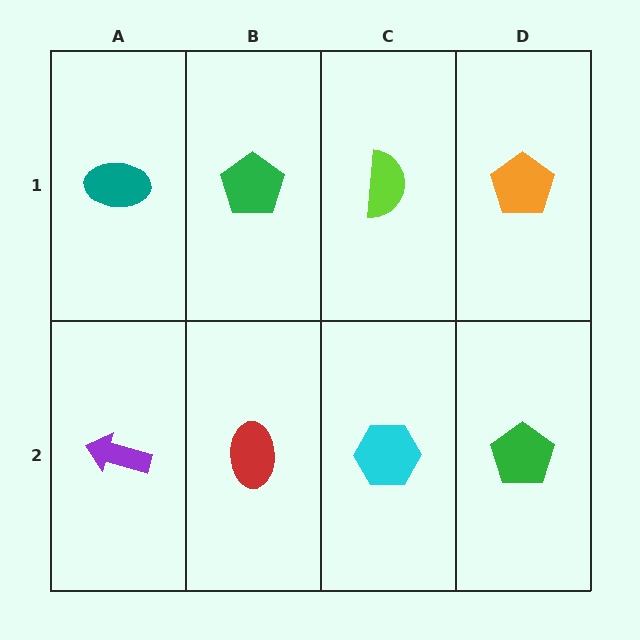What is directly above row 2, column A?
A teal ellipse.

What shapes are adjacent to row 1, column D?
A green pentagon (row 2, column D), a lime semicircle (row 1, column C).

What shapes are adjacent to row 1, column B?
A red ellipse (row 2, column B), a teal ellipse (row 1, column A), a lime semicircle (row 1, column C).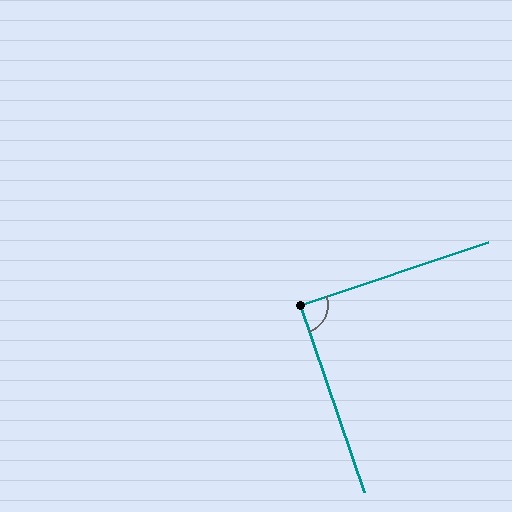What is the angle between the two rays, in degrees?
Approximately 90 degrees.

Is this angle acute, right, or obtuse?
It is approximately a right angle.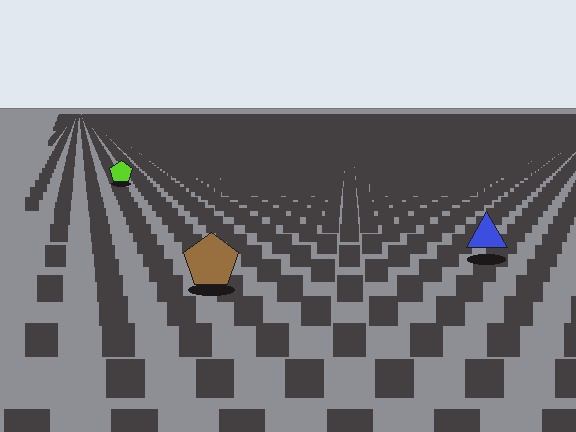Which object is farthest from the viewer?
The lime pentagon is farthest from the viewer. It appears smaller and the ground texture around it is denser.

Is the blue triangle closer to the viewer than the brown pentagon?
No. The brown pentagon is closer — you can tell from the texture gradient: the ground texture is coarser near it.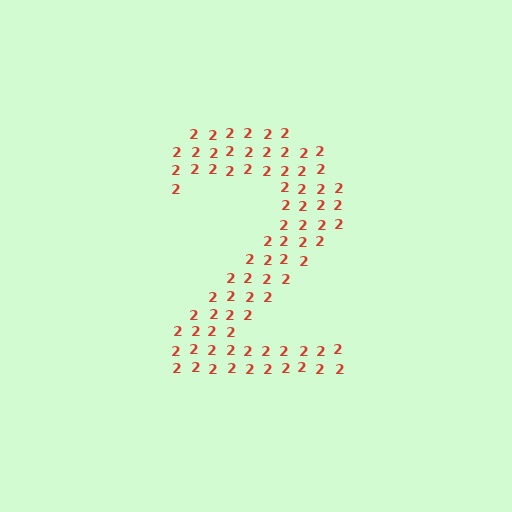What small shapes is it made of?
It is made of small digit 2's.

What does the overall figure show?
The overall figure shows the digit 2.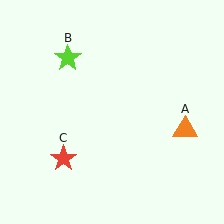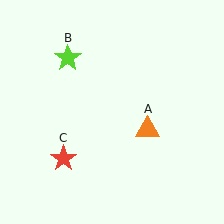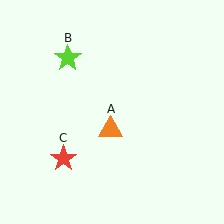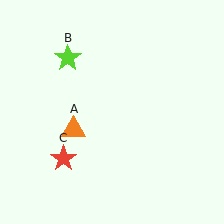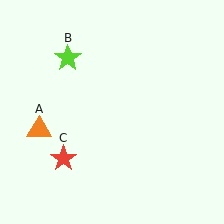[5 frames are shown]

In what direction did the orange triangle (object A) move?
The orange triangle (object A) moved left.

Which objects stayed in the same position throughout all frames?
Lime star (object B) and red star (object C) remained stationary.